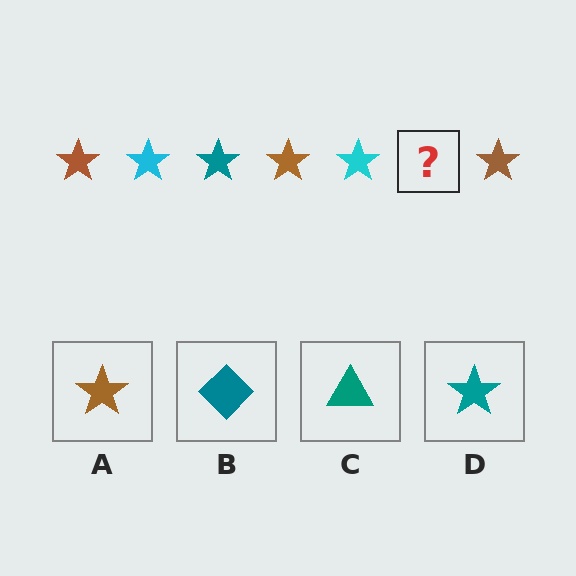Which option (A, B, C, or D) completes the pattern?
D.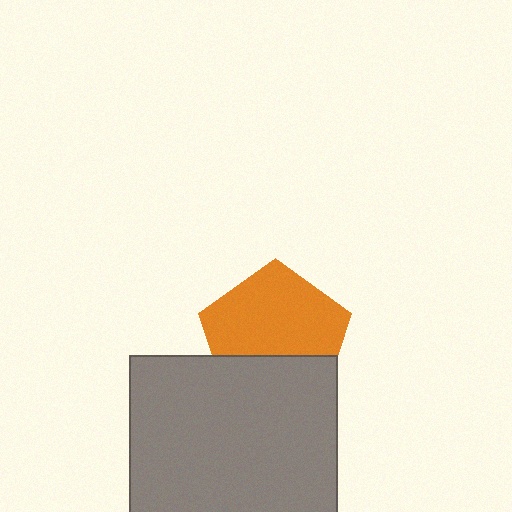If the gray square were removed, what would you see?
You would see the complete orange pentagon.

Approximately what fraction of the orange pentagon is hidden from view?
Roughly 34% of the orange pentagon is hidden behind the gray square.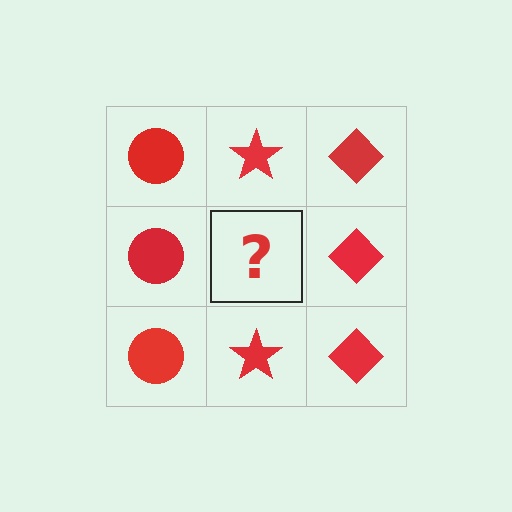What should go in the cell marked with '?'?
The missing cell should contain a red star.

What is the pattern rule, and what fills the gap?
The rule is that each column has a consistent shape. The gap should be filled with a red star.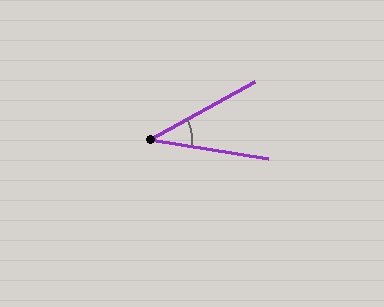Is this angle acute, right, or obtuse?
It is acute.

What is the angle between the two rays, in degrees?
Approximately 38 degrees.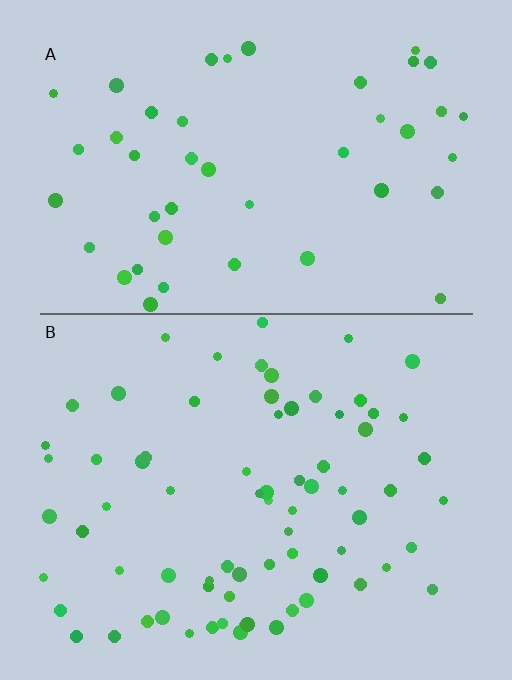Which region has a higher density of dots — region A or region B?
B (the bottom).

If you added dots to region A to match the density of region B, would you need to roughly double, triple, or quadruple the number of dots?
Approximately double.